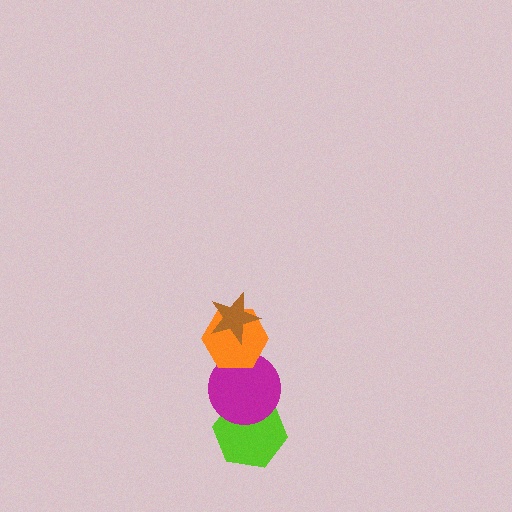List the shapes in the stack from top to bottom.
From top to bottom: the brown star, the orange hexagon, the magenta circle, the lime hexagon.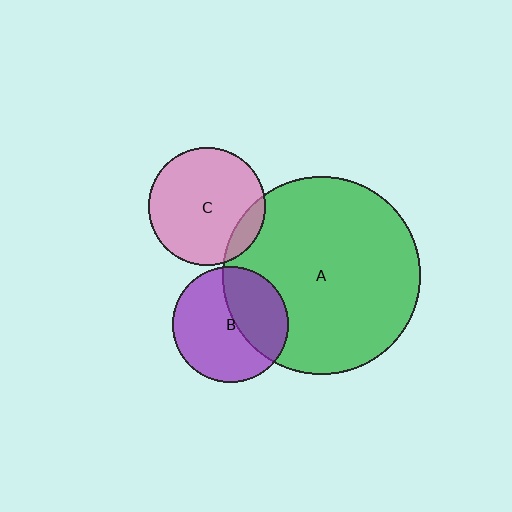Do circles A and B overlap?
Yes.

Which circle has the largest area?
Circle A (green).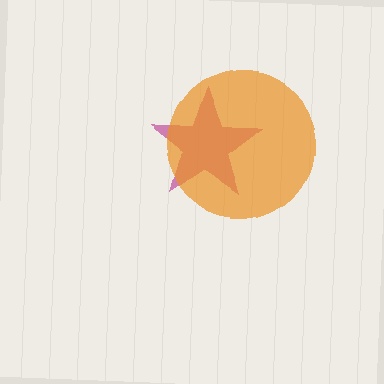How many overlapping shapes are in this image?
There are 2 overlapping shapes in the image.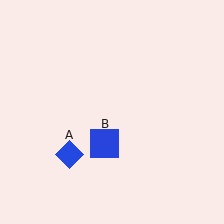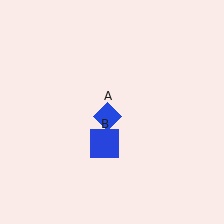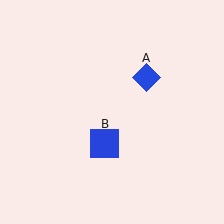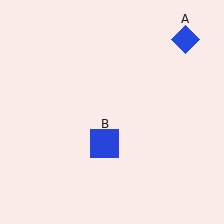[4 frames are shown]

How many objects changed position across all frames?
1 object changed position: blue diamond (object A).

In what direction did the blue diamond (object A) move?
The blue diamond (object A) moved up and to the right.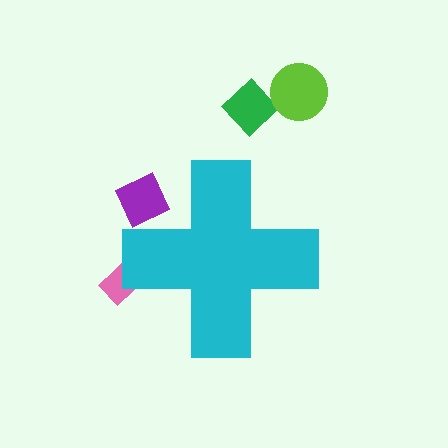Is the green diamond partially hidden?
No, the green diamond is fully visible.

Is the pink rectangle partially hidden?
Yes, the pink rectangle is partially hidden behind the cyan cross.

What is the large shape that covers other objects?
A cyan cross.